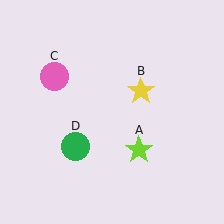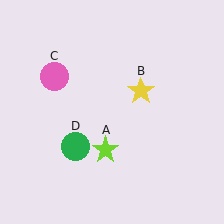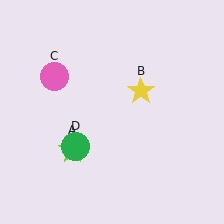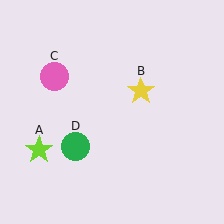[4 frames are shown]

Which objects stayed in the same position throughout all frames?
Yellow star (object B) and pink circle (object C) and green circle (object D) remained stationary.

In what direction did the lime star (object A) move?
The lime star (object A) moved left.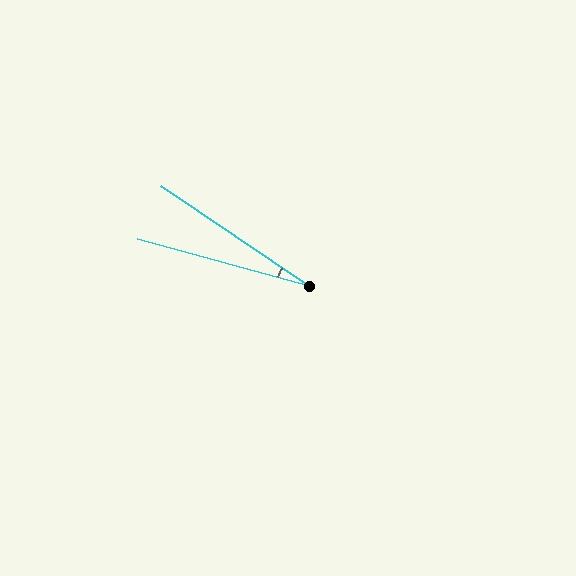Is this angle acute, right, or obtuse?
It is acute.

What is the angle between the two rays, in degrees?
Approximately 19 degrees.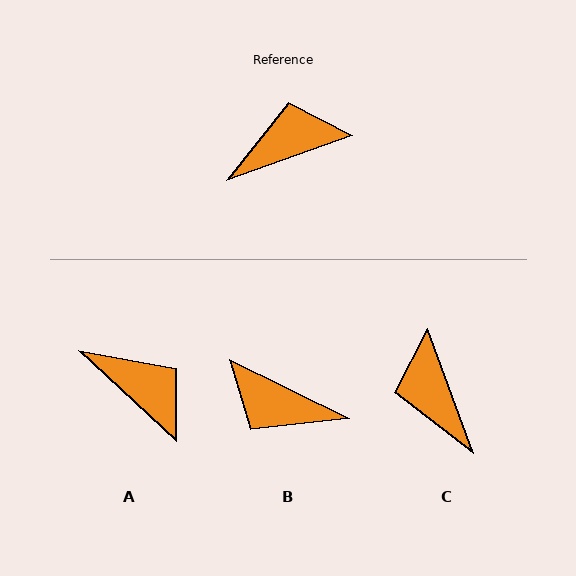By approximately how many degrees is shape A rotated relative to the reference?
Approximately 63 degrees clockwise.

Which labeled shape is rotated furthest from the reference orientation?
B, about 134 degrees away.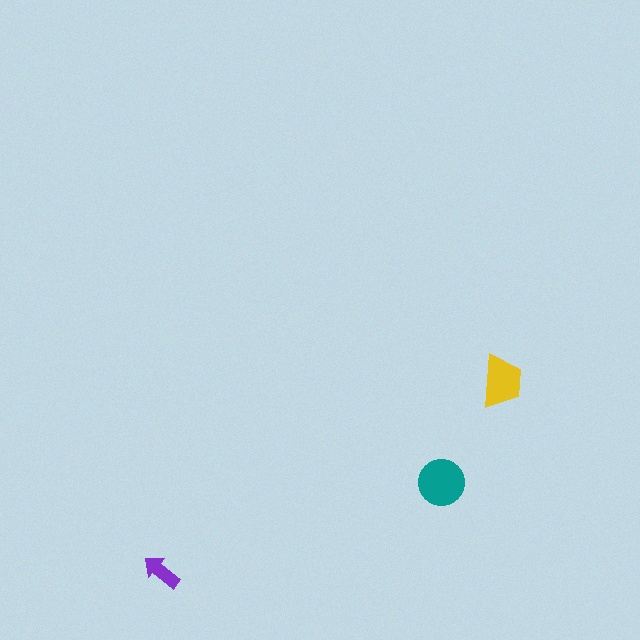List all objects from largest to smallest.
The teal circle, the yellow trapezoid, the purple arrow.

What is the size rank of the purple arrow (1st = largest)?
3rd.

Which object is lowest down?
The purple arrow is bottommost.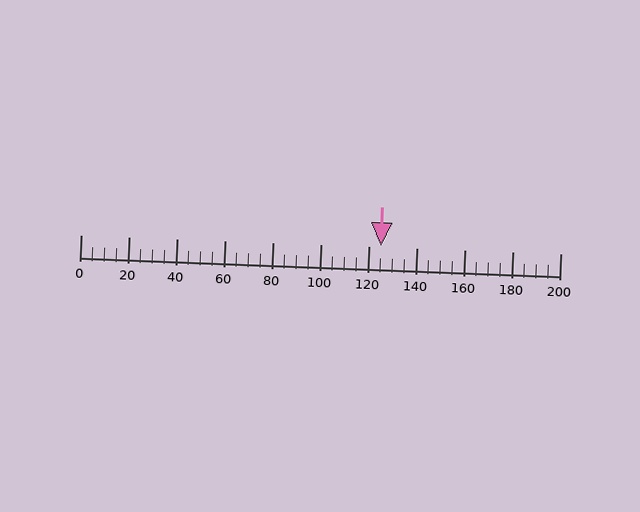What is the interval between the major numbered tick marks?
The major tick marks are spaced 20 units apart.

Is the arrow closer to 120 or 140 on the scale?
The arrow is closer to 120.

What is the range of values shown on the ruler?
The ruler shows values from 0 to 200.